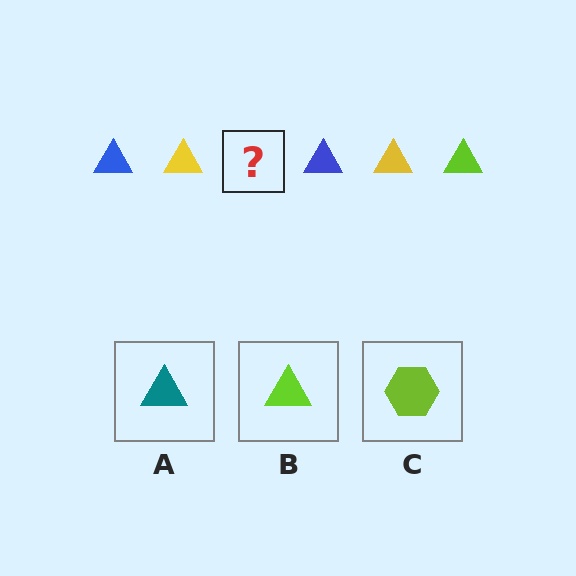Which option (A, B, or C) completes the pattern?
B.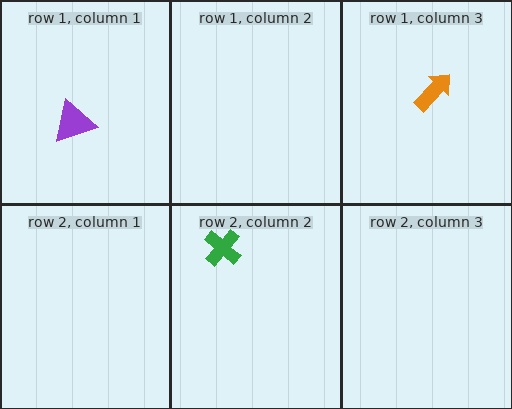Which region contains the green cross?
The row 2, column 2 region.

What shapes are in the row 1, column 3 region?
The orange arrow.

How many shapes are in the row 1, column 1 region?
1.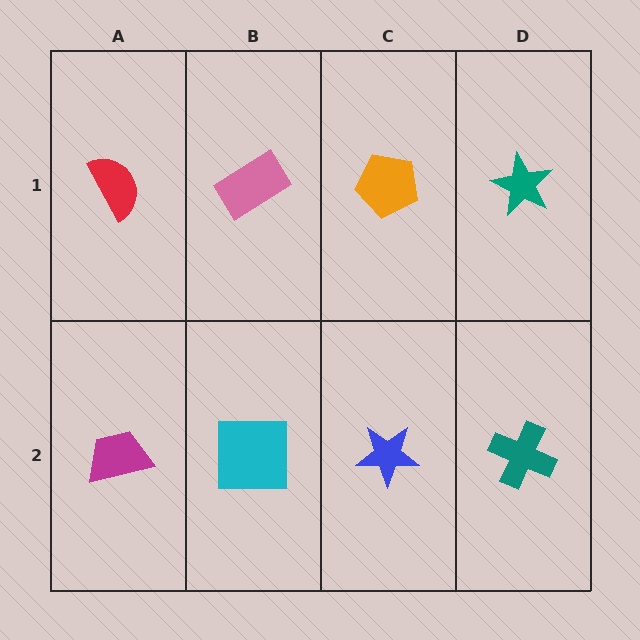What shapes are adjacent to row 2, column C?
An orange pentagon (row 1, column C), a cyan square (row 2, column B), a teal cross (row 2, column D).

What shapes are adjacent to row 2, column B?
A pink rectangle (row 1, column B), a magenta trapezoid (row 2, column A), a blue star (row 2, column C).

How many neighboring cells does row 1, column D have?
2.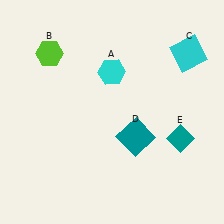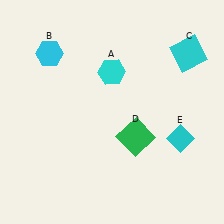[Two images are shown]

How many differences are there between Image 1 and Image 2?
There are 3 differences between the two images.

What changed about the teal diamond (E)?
In Image 1, E is teal. In Image 2, it changed to cyan.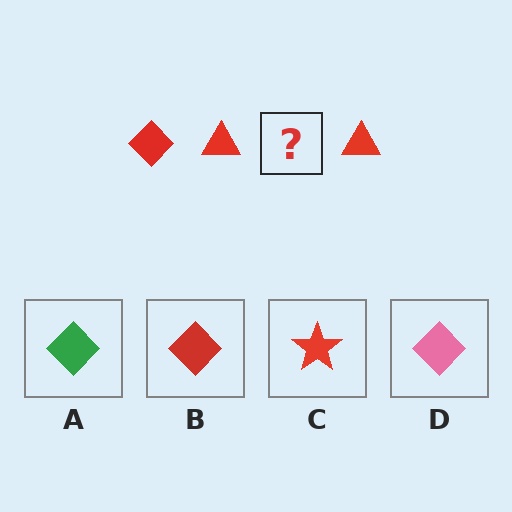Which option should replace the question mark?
Option B.